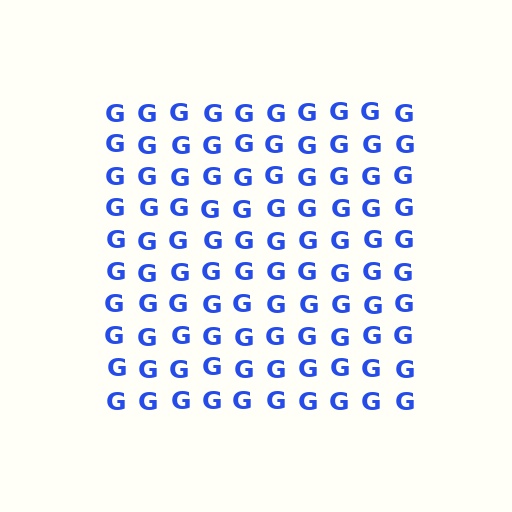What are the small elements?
The small elements are letter G's.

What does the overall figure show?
The overall figure shows a square.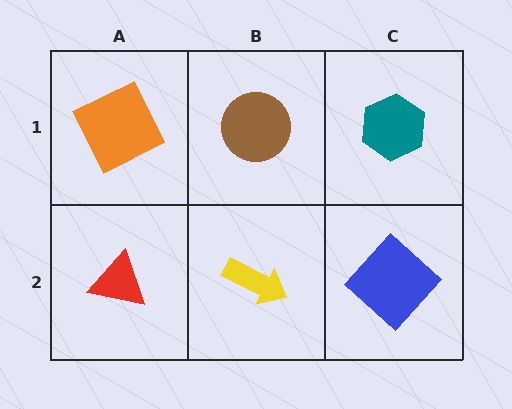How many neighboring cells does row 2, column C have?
2.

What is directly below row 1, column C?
A blue diamond.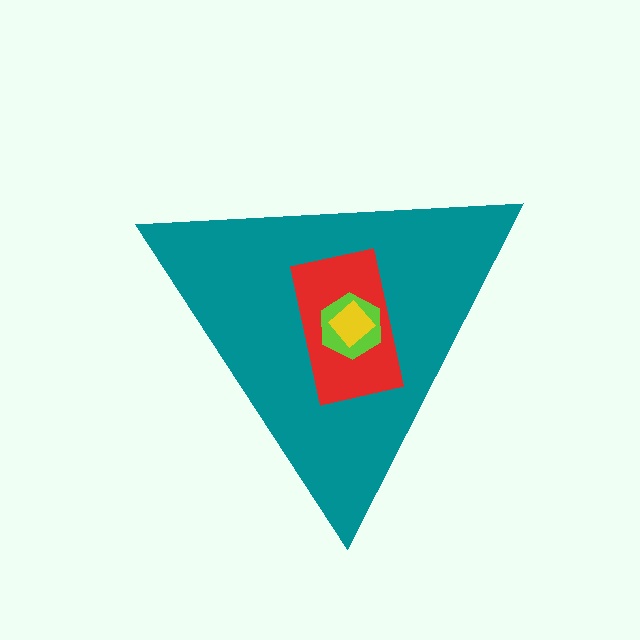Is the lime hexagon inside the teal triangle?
Yes.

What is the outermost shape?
The teal triangle.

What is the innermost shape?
The yellow diamond.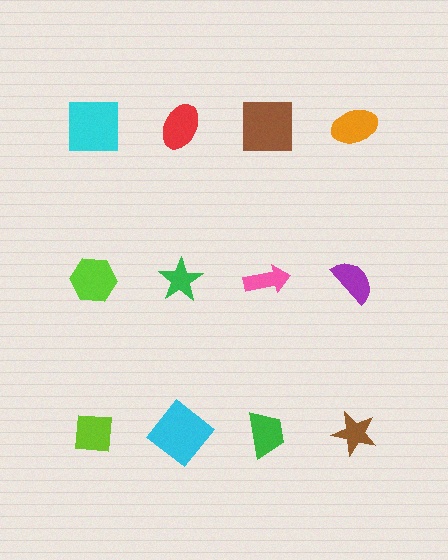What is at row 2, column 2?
A green star.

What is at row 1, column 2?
A red ellipse.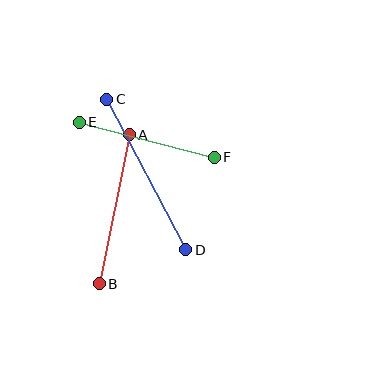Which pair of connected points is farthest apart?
Points C and D are farthest apart.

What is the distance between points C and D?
The distance is approximately 170 pixels.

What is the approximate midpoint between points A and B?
The midpoint is at approximately (114, 209) pixels.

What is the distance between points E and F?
The distance is approximately 140 pixels.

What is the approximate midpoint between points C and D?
The midpoint is at approximately (146, 174) pixels.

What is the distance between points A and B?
The distance is approximately 152 pixels.